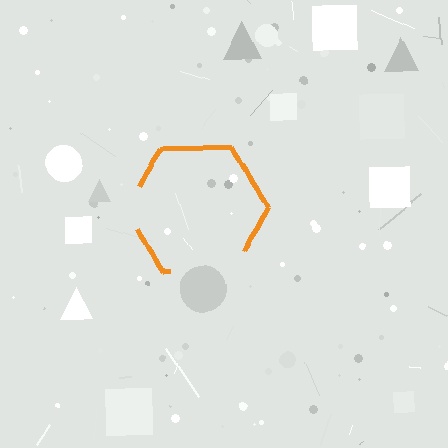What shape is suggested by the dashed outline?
The dashed outline suggests a hexagon.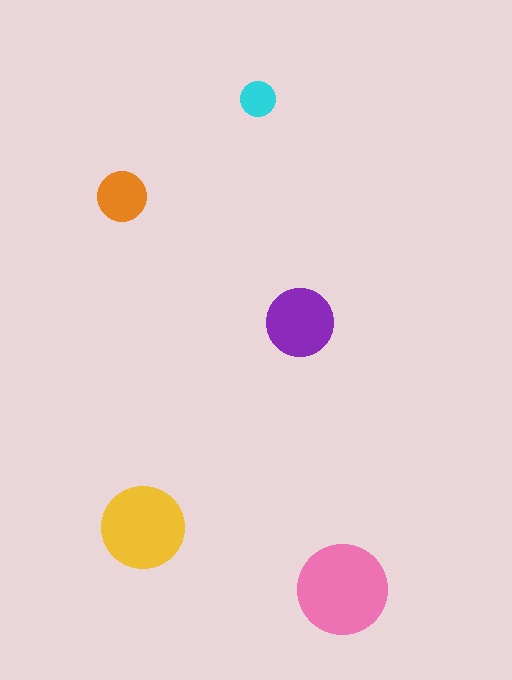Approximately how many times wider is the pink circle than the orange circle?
About 2 times wider.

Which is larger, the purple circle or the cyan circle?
The purple one.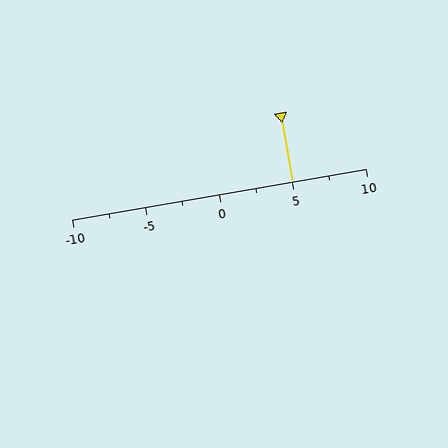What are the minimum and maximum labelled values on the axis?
The axis runs from -10 to 10.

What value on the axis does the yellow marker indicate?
The marker indicates approximately 5.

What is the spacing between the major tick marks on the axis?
The major ticks are spaced 5 apart.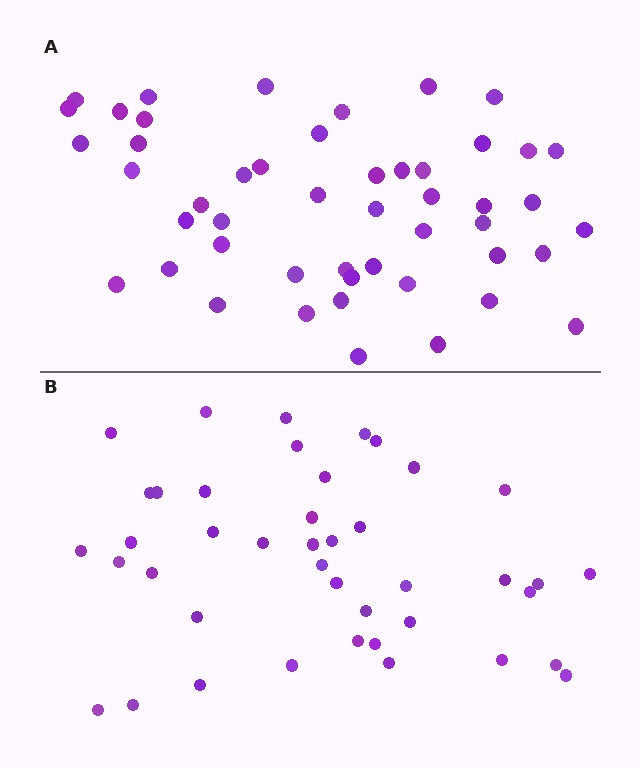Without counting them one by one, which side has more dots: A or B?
Region A (the top region) has more dots.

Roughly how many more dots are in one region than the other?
Region A has roughly 8 or so more dots than region B.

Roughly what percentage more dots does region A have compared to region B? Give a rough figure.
About 15% more.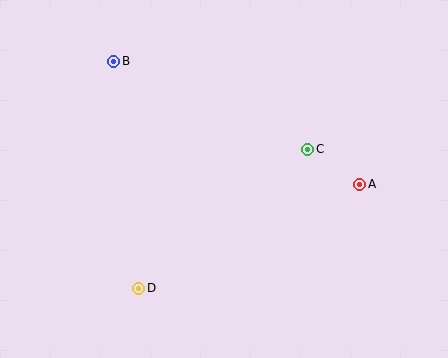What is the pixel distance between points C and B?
The distance between C and B is 213 pixels.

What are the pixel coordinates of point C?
Point C is at (308, 149).